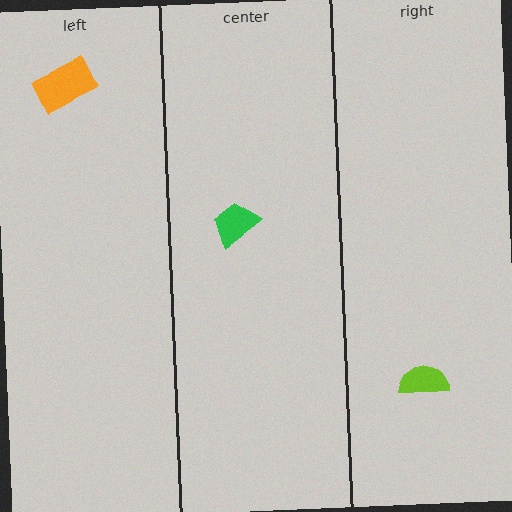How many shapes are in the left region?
1.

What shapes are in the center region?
The green trapezoid.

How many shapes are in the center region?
1.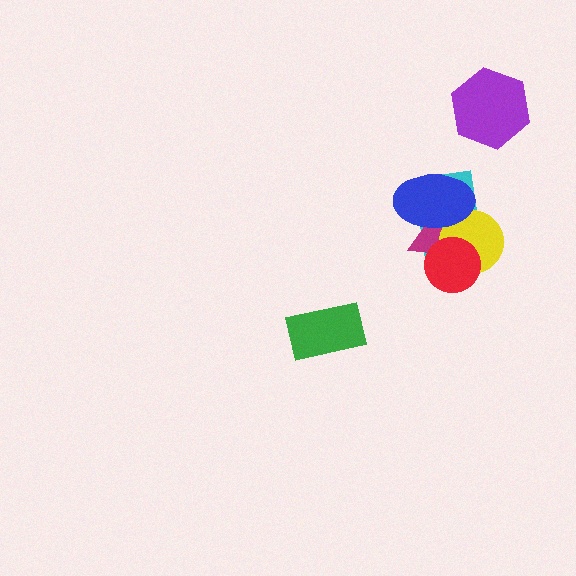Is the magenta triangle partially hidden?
Yes, it is partially covered by another shape.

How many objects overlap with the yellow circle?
4 objects overlap with the yellow circle.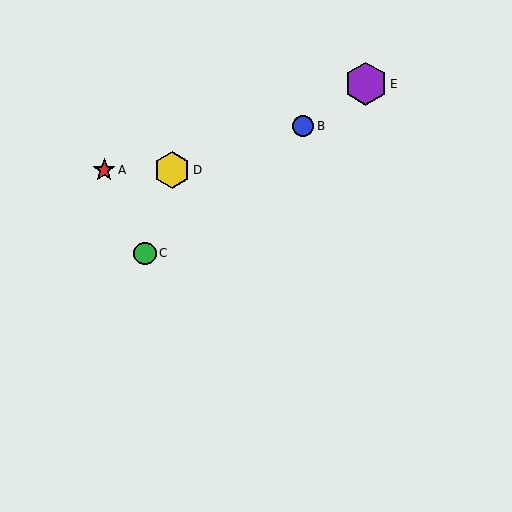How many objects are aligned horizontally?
2 objects (A, D) are aligned horizontally.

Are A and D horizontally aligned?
Yes, both are at y≈170.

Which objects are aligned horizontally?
Objects A, D are aligned horizontally.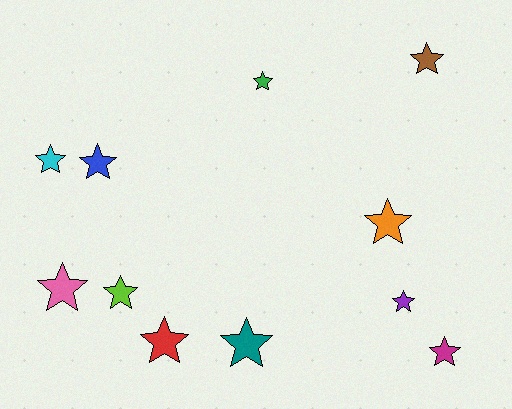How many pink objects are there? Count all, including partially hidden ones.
There is 1 pink object.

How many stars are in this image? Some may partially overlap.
There are 11 stars.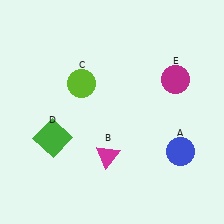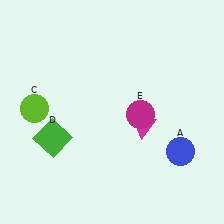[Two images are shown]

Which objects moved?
The objects that moved are: the magenta triangle (B), the lime circle (C), the magenta circle (E).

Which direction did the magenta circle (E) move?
The magenta circle (E) moved left.